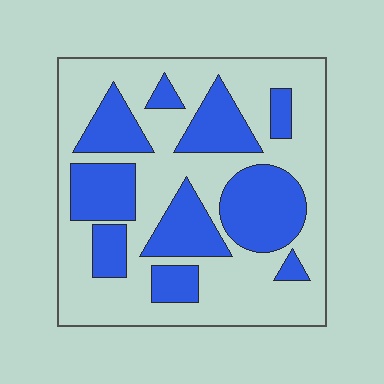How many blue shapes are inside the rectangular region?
10.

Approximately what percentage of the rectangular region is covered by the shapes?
Approximately 35%.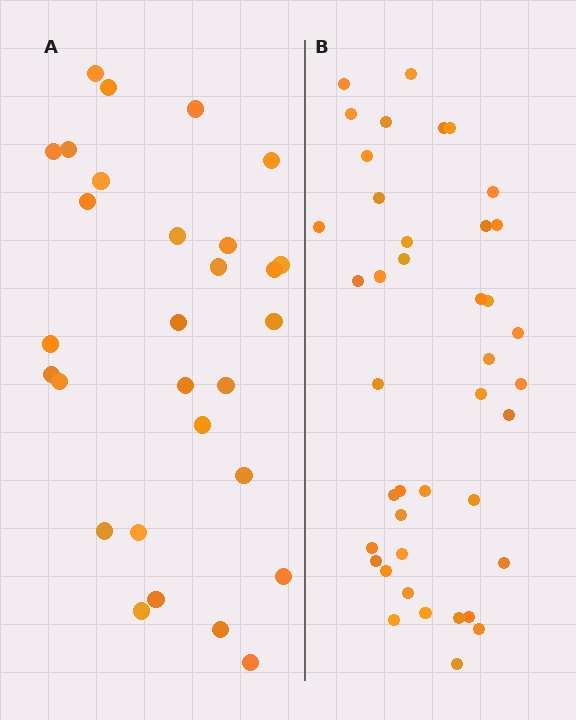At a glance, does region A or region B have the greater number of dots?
Region B (the right region) has more dots.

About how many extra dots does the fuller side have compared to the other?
Region B has roughly 12 or so more dots than region A.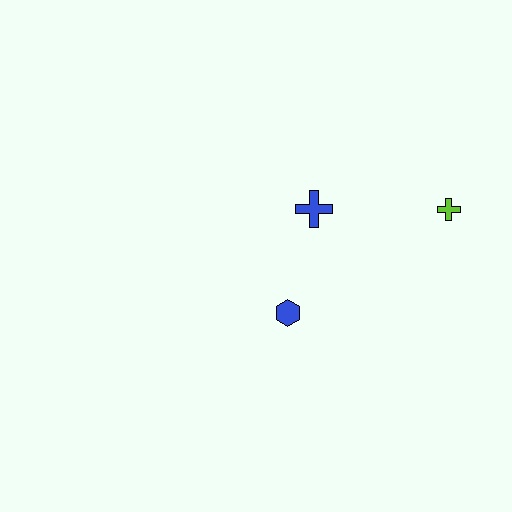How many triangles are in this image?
There are no triangles.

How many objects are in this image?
There are 3 objects.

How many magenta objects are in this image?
There are no magenta objects.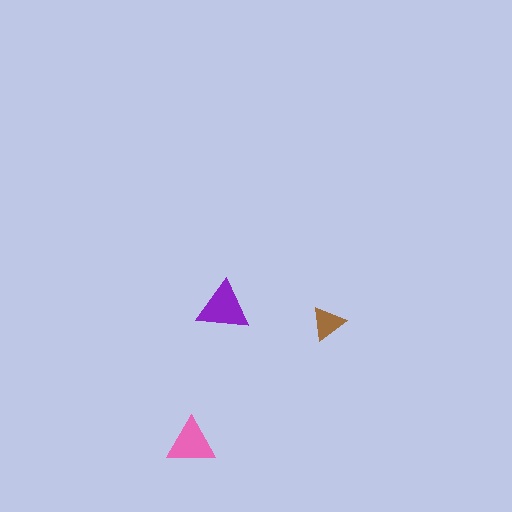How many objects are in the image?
There are 3 objects in the image.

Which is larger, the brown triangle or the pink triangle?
The pink one.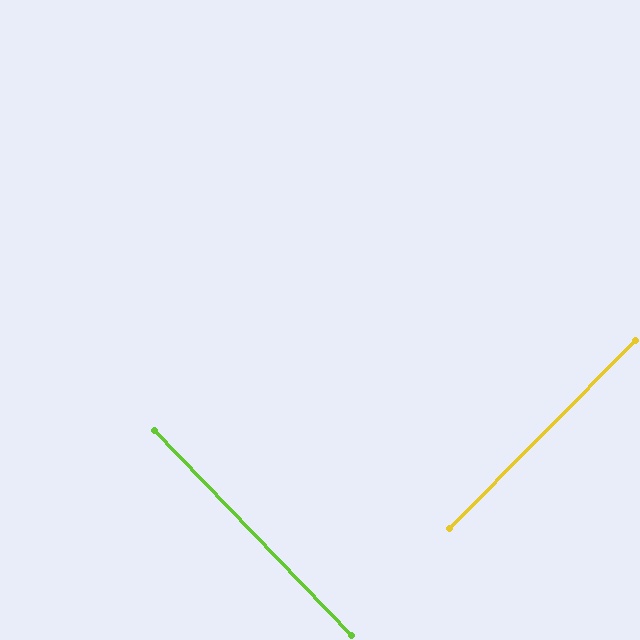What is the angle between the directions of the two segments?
Approximately 88 degrees.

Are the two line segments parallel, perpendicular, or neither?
Perpendicular — they meet at approximately 88°.